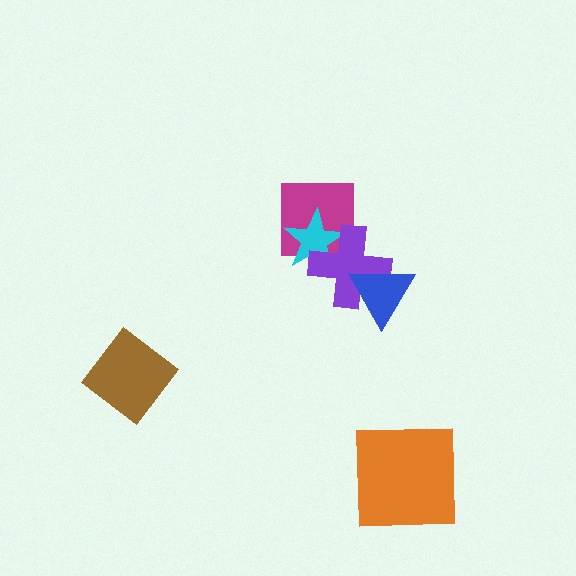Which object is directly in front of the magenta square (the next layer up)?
The cyan star is directly in front of the magenta square.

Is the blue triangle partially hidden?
No, no other shape covers it.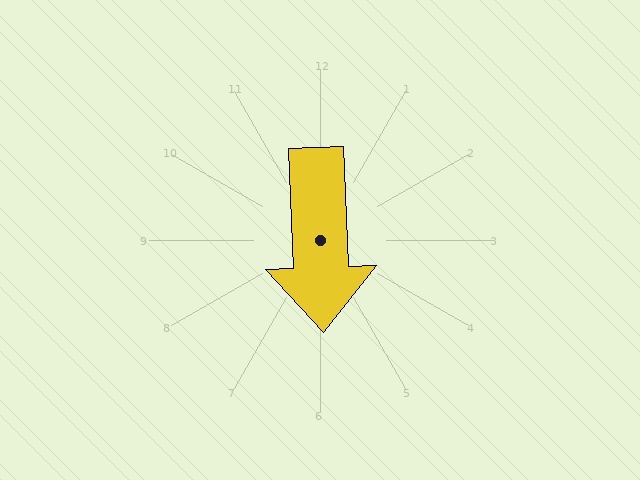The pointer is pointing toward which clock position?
Roughly 6 o'clock.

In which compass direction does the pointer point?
South.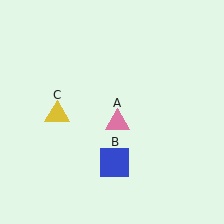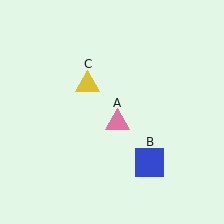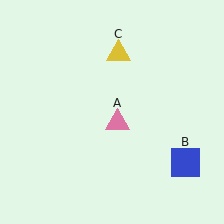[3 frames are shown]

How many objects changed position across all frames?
2 objects changed position: blue square (object B), yellow triangle (object C).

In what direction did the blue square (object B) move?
The blue square (object B) moved right.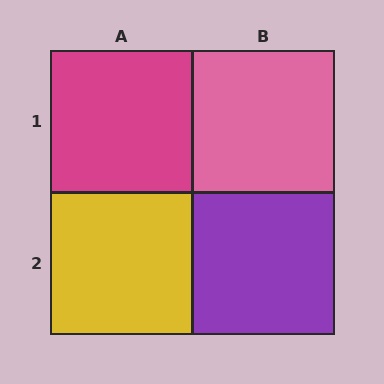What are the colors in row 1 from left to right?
Magenta, pink.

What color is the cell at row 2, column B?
Purple.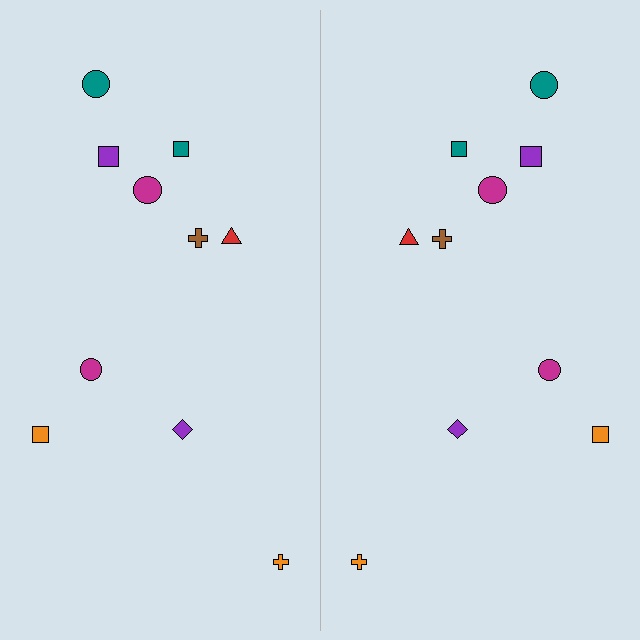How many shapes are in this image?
There are 20 shapes in this image.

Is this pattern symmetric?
Yes, this pattern has bilateral (reflection) symmetry.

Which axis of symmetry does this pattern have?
The pattern has a vertical axis of symmetry running through the center of the image.